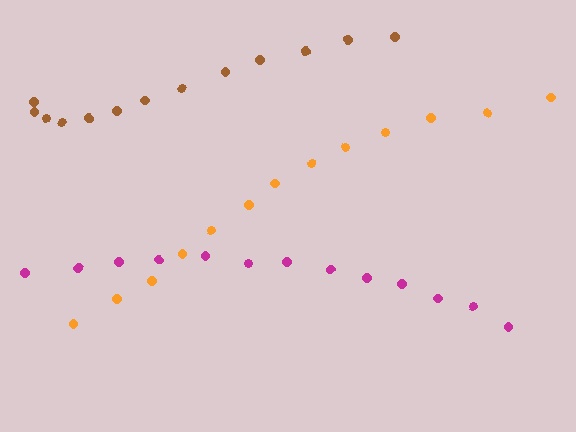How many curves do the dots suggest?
There are 3 distinct paths.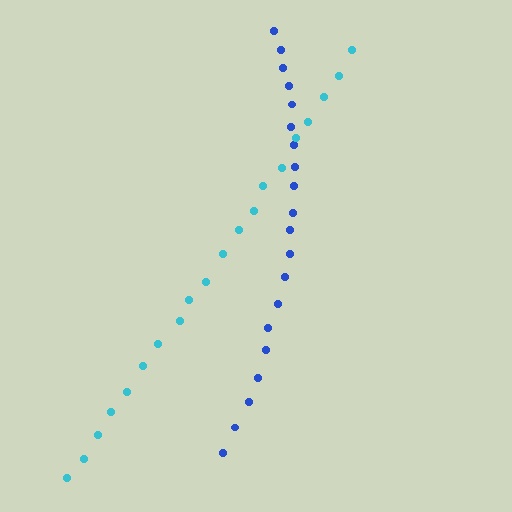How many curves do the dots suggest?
There are 2 distinct paths.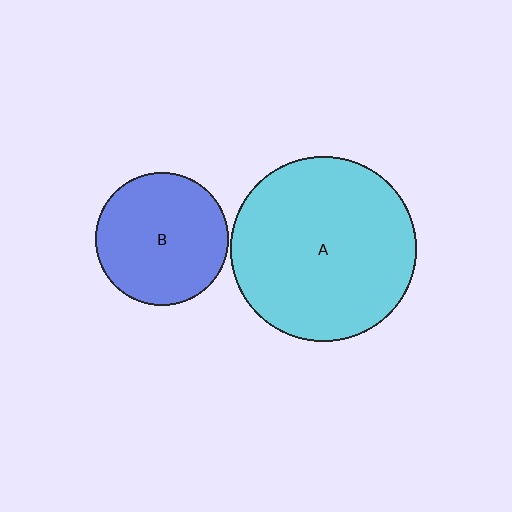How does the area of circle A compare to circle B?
Approximately 2.0 times.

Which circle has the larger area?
Circle A (cyan).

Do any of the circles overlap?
No, none of the circles overlap.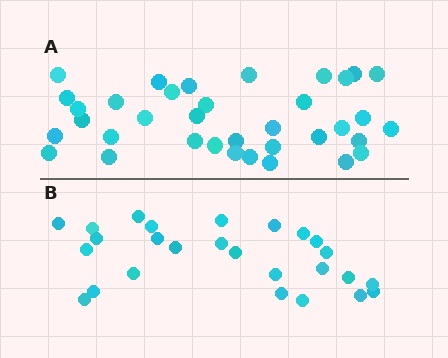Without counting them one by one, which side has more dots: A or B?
Region A (the top region) has more dots.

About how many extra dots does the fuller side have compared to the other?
Region A has roughly 10 or so more dots than region B.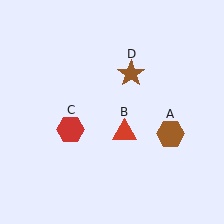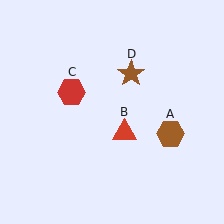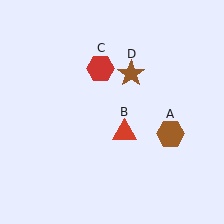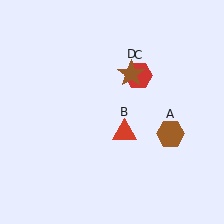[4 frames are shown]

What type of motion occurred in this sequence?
The red hexagon (object C) rotated clockwise around the center of the scene.